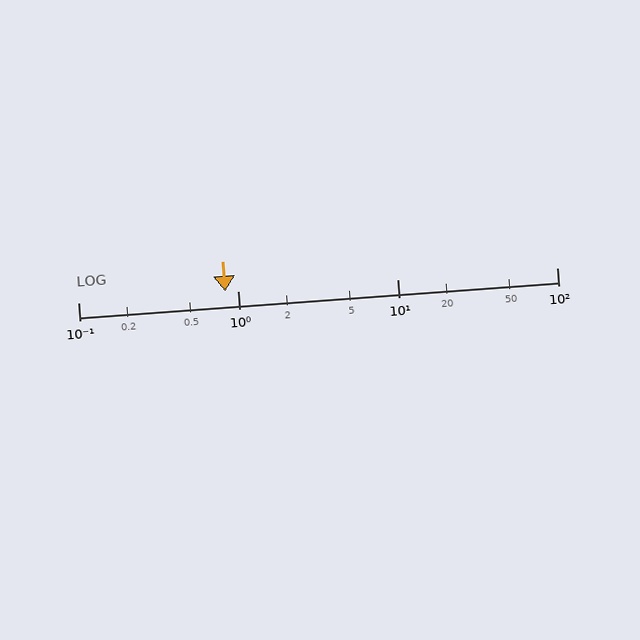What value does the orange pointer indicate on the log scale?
The pointer indicates approximately 0.83.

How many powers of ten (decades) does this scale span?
The scale spans 3 decades, from 0.1 to 100.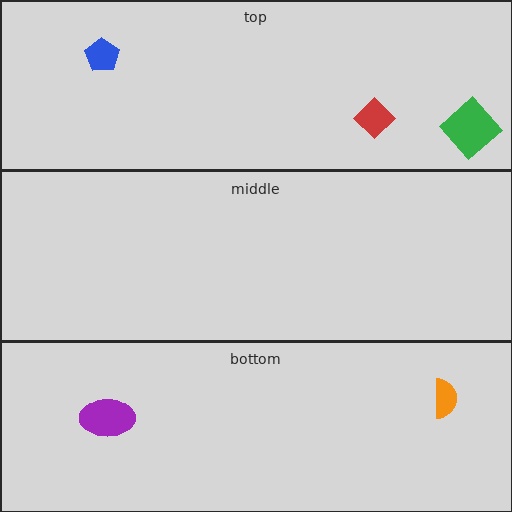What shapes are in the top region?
The green diamond, the red diamond, the blue pentagon.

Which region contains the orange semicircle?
The bottom region.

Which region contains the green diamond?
The top region.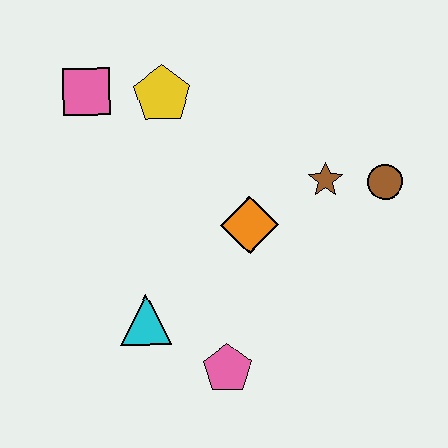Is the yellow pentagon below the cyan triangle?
No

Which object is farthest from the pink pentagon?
The pink square is farthest from the pink pentagon.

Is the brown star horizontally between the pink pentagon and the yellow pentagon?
No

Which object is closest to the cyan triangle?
The pink pentagon is closest to the cyan triangle.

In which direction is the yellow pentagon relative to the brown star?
The yellow pentagon is to the left of the brown star.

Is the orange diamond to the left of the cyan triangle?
No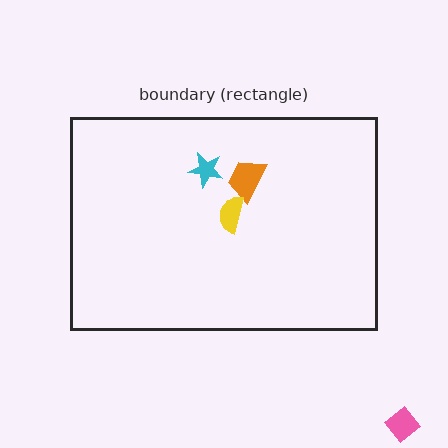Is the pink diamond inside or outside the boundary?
Outside.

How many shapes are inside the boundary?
3 inside, 1 outside.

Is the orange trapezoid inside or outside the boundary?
Inside.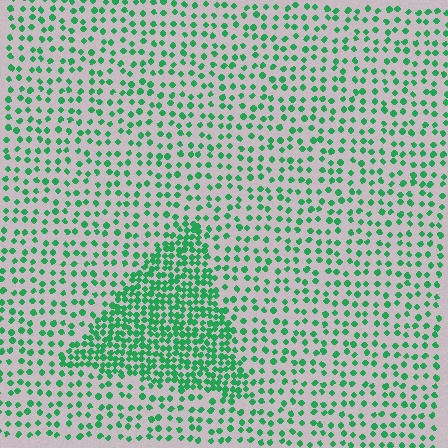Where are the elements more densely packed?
The elements are more densely packed inside the triangle boundary.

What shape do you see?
I see a triangle.